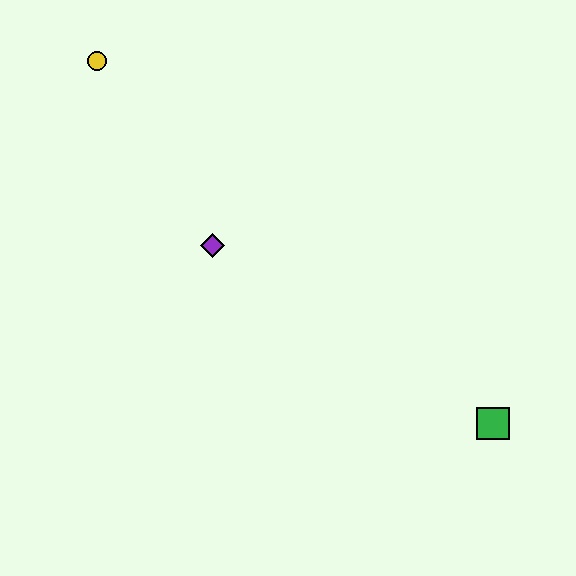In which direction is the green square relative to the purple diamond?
The green square is to the right of the purple diamond.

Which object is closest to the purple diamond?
The yellow circle is closest to the purple diamond.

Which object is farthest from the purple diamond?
The green square is farthest from the purple diamond.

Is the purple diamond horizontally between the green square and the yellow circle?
Yes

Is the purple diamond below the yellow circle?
Yes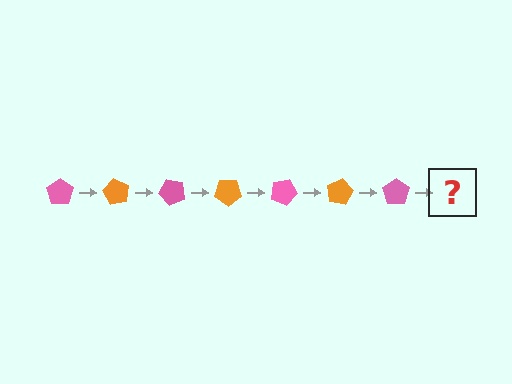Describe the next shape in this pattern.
It should be an orange pentagon, rotated 420 degrees from the start.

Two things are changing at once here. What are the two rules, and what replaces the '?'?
The two rules are that it rotates 60 degrees each step and the color cycles through pink and orange. The '?' should be an orange pentagon, rotated 420 degrees from the start.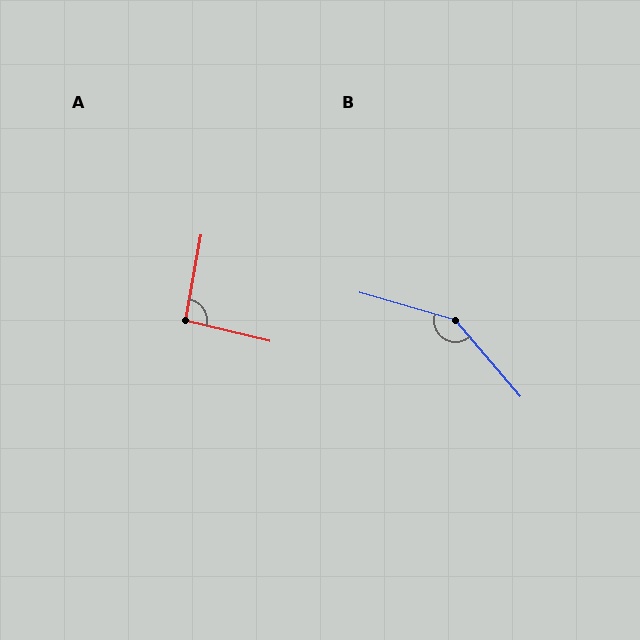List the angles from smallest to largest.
A (93°), B (147°).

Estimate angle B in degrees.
Approximately 147 degrees.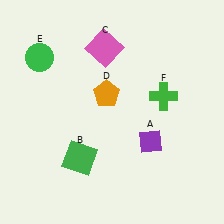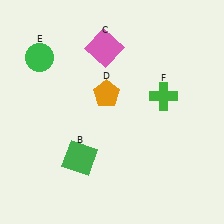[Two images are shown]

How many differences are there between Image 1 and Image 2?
There is 1 difference between the two images.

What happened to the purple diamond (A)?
The purple diamond (A) was removed in Image 2. It was in the bottom-right area of Image 1.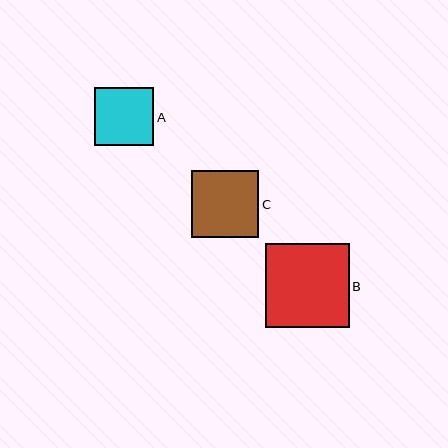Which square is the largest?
Square B is the largest with a size of approximately 84 pixels.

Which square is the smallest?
Square A is the smallest with a size of approximately 59 pixels.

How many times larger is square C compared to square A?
Square C is approximately 1.1 times the size of square A.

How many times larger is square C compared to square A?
Square C is approximately 1.1 times the size of square A.